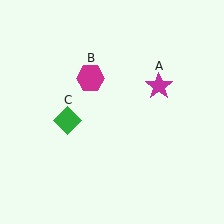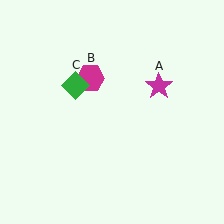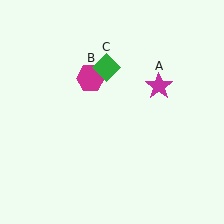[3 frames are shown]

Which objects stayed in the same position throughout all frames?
Magenta star (object A) and magenta hexagon (object B) remained stationary.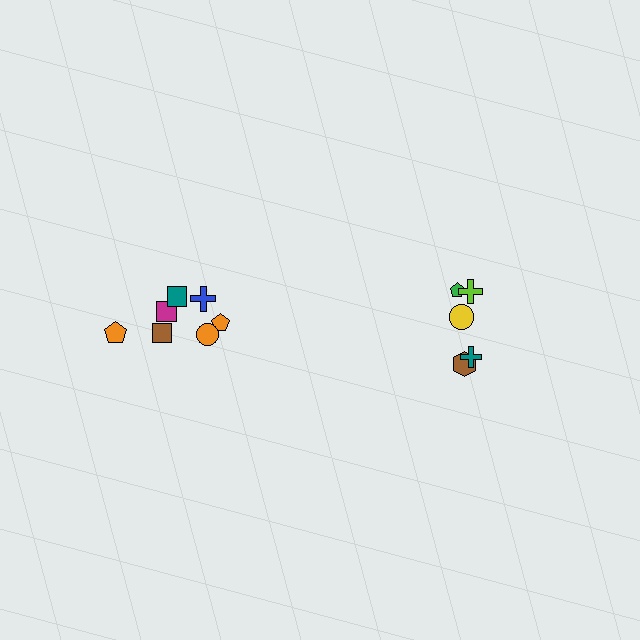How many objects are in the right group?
There are 5 objects.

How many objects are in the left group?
There are 7 objects.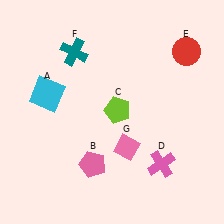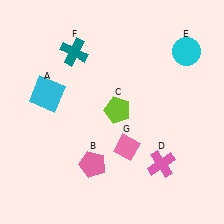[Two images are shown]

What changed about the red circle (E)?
In Image 1, E is red. In Image 2, it changed to cyan.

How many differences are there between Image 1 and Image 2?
There is 1 difference between the two images.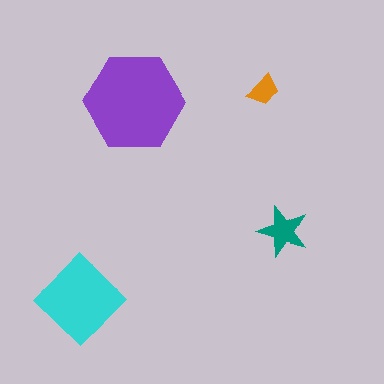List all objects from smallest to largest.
The orange trapezoid, the teal star, the cyan diamond, the purple hexagon.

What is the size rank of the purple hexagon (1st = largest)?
1st.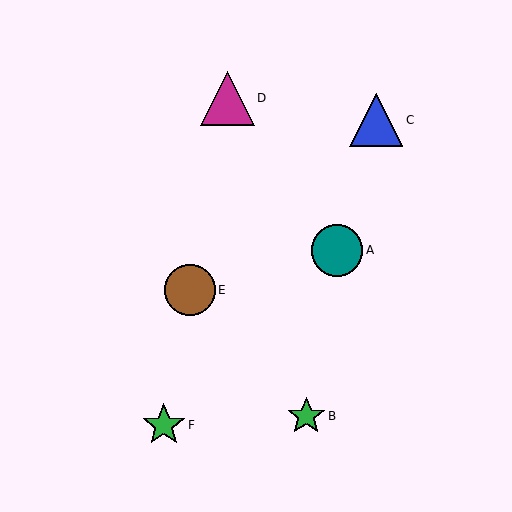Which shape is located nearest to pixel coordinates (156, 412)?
The green star (labeled F) at (164, 425) is nearest to that location.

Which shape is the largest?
The magenta triangle (labeled D) is the largest.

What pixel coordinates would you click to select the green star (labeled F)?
Click at (164, 425) to select the green star F.